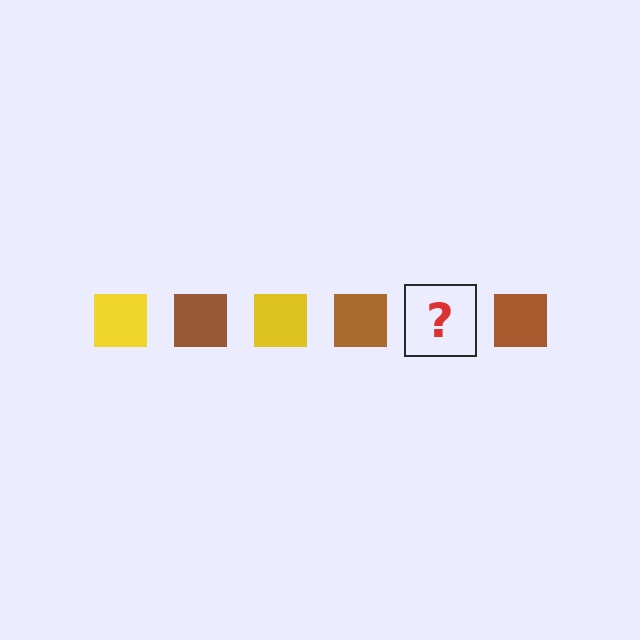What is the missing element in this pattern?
The missing element is a yellow square.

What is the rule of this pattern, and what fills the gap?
The rule is that the pattern cycles through yellow, brown squares. The gap should be filled with a yellow square.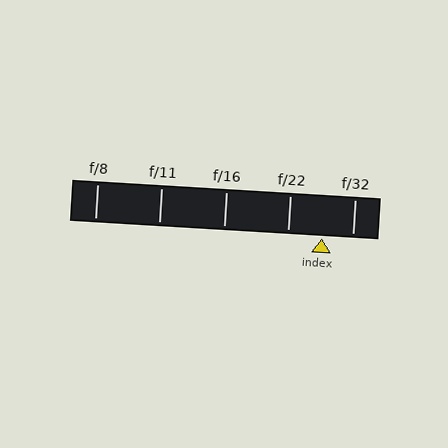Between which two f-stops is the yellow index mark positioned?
The index mark is between f/22 and f/32.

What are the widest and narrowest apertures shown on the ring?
The widest aperture shown is f/8 and the narrowest is f/32.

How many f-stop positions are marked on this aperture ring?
There are 5 f-stop positions marked.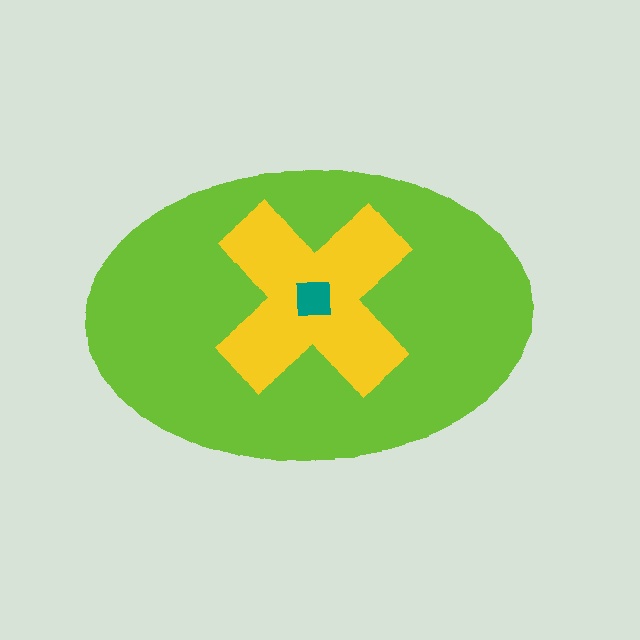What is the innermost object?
The teal square.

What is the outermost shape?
The lime ellipse.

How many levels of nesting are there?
3.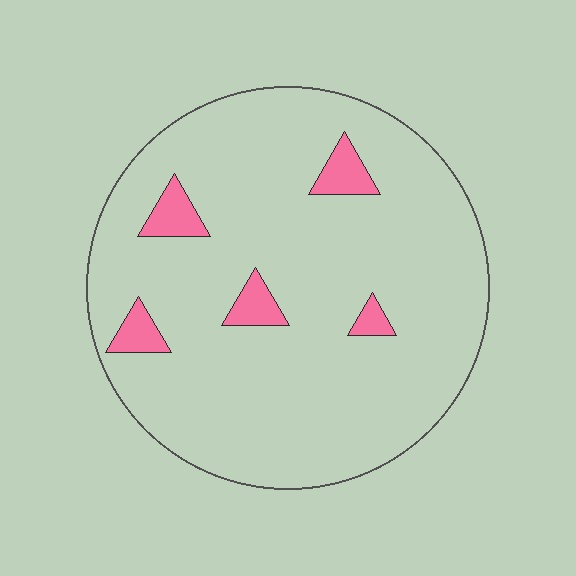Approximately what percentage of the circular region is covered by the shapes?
Approximately 10%.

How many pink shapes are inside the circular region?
5.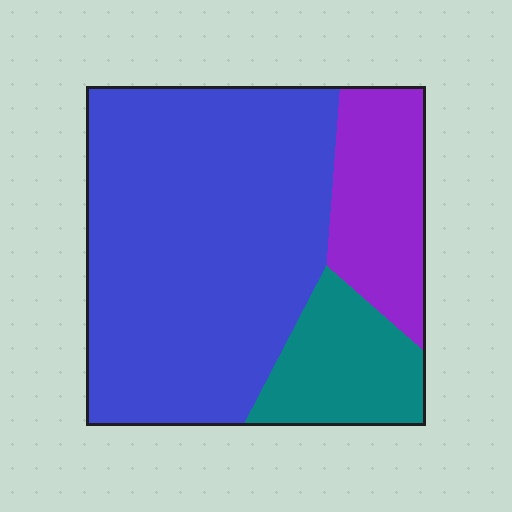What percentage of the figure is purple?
Purple takes up about one sixth (1/6) of the figure.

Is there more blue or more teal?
Blue.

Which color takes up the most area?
Blue, at roughly 65%.